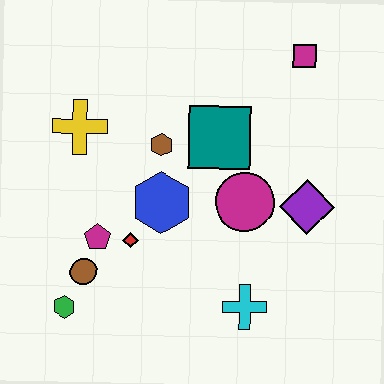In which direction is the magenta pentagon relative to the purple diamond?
The magenta pentagon is to the left of the purple diamond.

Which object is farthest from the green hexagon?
The magenta square is farthest from the green hexagon.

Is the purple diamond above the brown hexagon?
No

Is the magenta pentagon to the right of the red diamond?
No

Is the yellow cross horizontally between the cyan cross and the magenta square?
No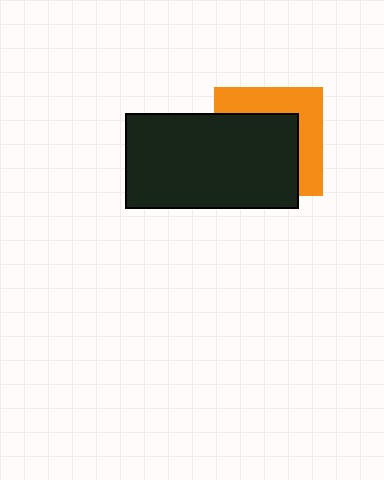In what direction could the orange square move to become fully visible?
The orange square could move toward the upper-right. That would shift it out from behind the black rectangle entirely.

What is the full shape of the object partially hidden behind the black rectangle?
The partially hidden object is an orange square.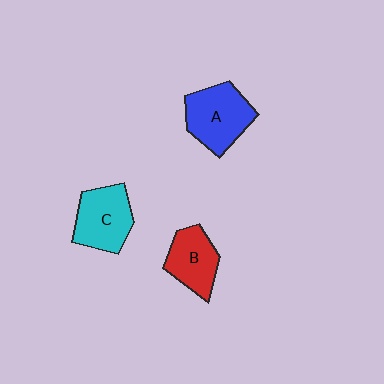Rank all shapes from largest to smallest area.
From largest to smallest: A (blue), C (cyan), B (red).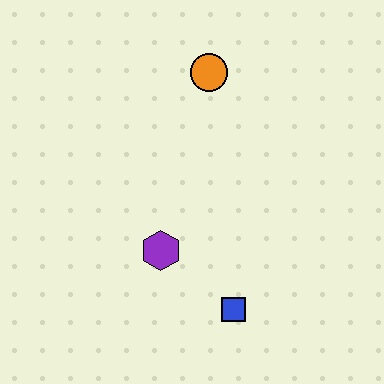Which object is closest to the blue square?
The purple hexagon is closest to the blue square.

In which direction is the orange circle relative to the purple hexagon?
The orange circle is above the purple hexagon.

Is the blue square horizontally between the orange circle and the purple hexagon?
No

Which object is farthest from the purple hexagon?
The orange circle is farthest from the purple hexagon.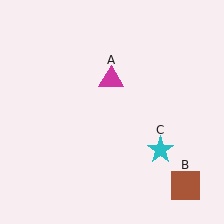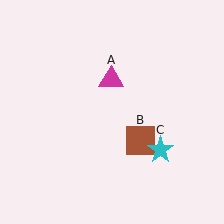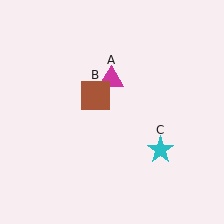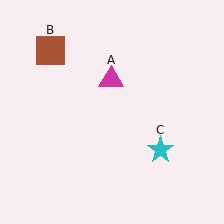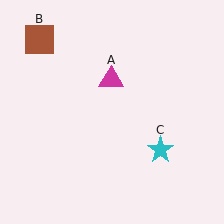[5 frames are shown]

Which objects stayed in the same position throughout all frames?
Magenta triangle (object A) and cyan star (object C) remained stationary.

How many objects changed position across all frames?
1 object changed position: brown square (object B).